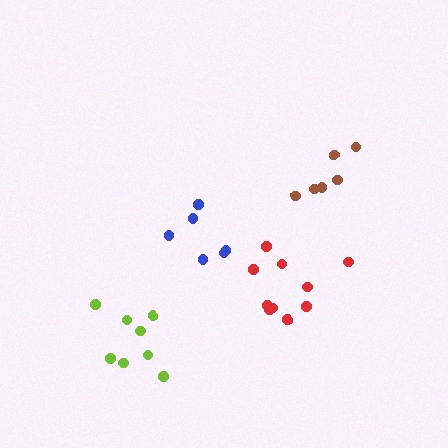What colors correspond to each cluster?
The clusters are colored: red, lime, brown, blue.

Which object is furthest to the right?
The brown cluster is rightmost.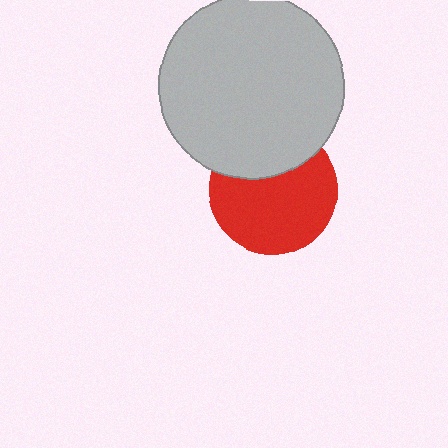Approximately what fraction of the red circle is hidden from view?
Roughly 31% of the red circle is hidden behind the light gray circle.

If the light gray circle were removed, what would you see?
You would see the complete red circle.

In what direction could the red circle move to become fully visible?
The red circle could move down. That would shift it out from behind the light gray circle entirely.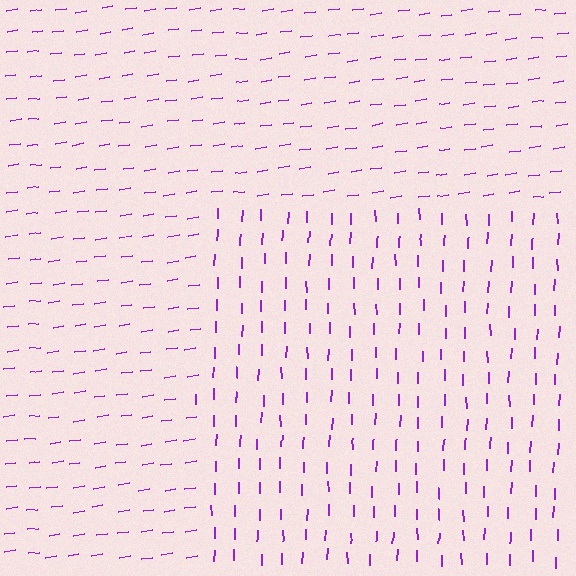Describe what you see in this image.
The image is filled with small purple line segments. A rectangle region in the image has lines oriented differently from the surrounding lines, creating a visible texture boundary.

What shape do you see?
I see a rectangle.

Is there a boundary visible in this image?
Yes, there is a texture boundary formed by a change in line orientation.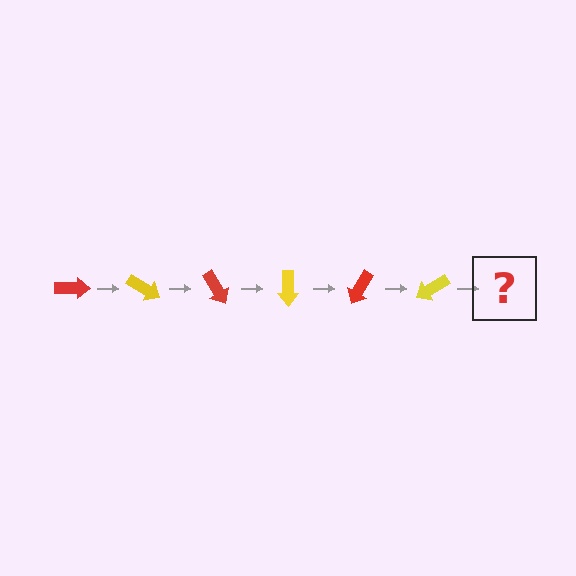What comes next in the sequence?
The next element should be a red arrow, rotated 180 degrees from the start.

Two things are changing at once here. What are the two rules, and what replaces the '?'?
The two rules are that it rotates 30 degrees each step and the color cycles through red and yellow. The '?' should be a red arrow, rotated 180 degrees from the start.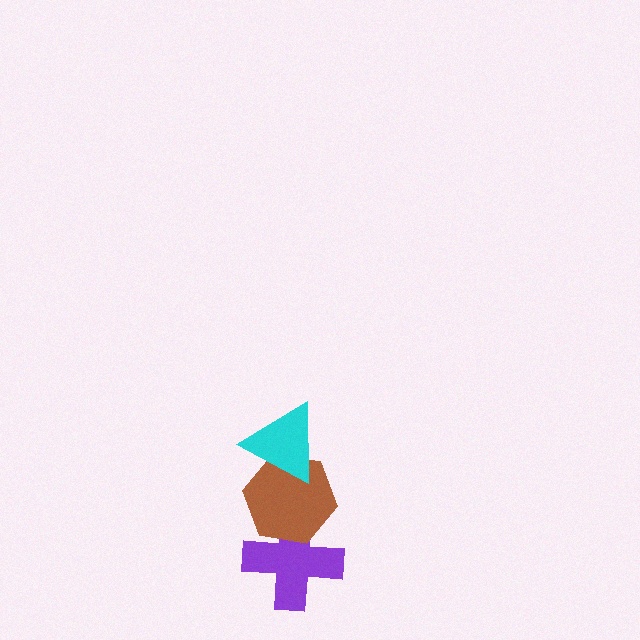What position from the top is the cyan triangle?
The cyan triangle is 1st from the top.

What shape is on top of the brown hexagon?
The cyan triangle is on top of the brown hexagon.